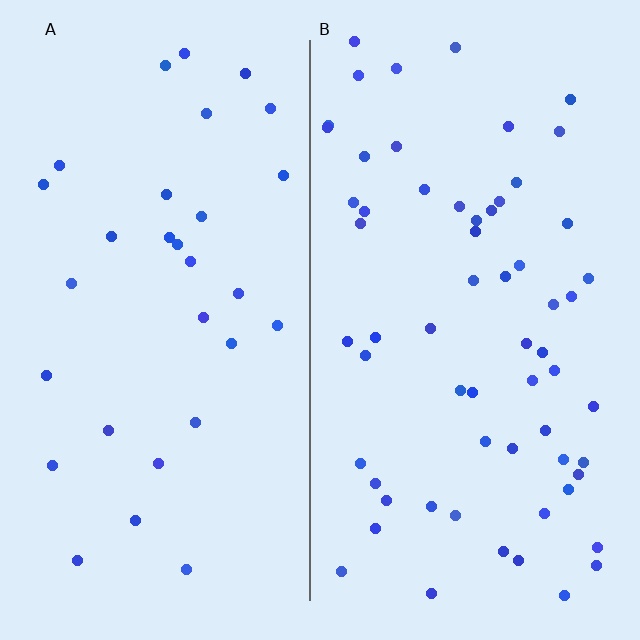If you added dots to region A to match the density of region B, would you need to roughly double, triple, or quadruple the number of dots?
Approximately double.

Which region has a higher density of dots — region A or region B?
B (the right).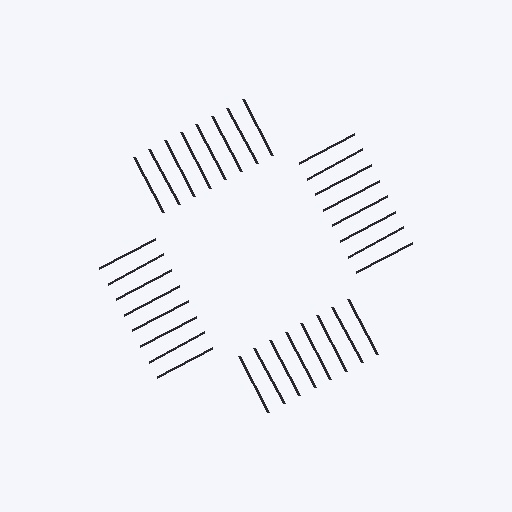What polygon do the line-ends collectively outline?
An illusory square — the line segments terminate on its edges but no continuous stroke is drawn.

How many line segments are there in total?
32 — 8 along each of the 4 edges.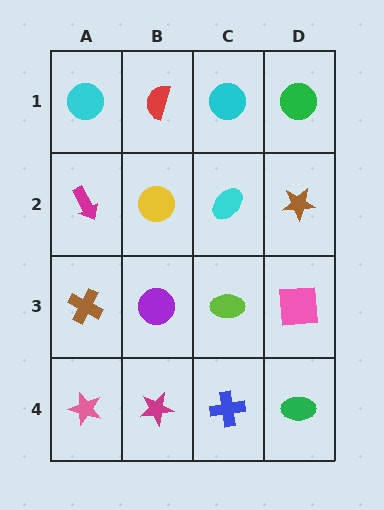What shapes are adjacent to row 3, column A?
A magenta arrow (row 2, column A), a pink star (row 4, column A), a purple circle (row 3, column B).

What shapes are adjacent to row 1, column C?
A cyan ellipse (row 2, column C), a red semicircle (row 1, column B), a green circle (row 1, column D).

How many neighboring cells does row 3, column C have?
4.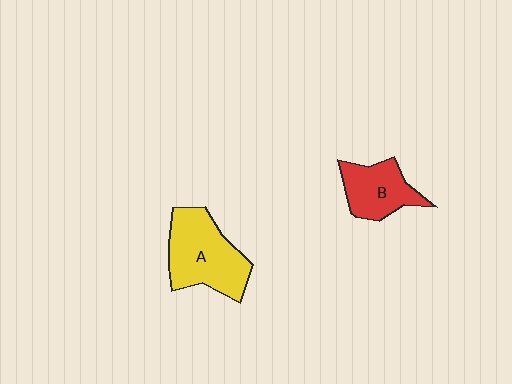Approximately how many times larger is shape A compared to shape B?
Approximately 1.5 times.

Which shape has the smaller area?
Shape B (red).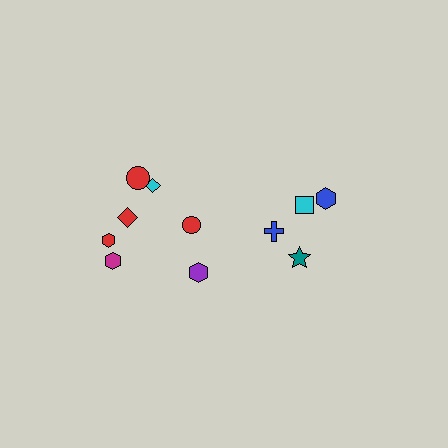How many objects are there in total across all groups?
There are 11 objects.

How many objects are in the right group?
There are 4 objects.